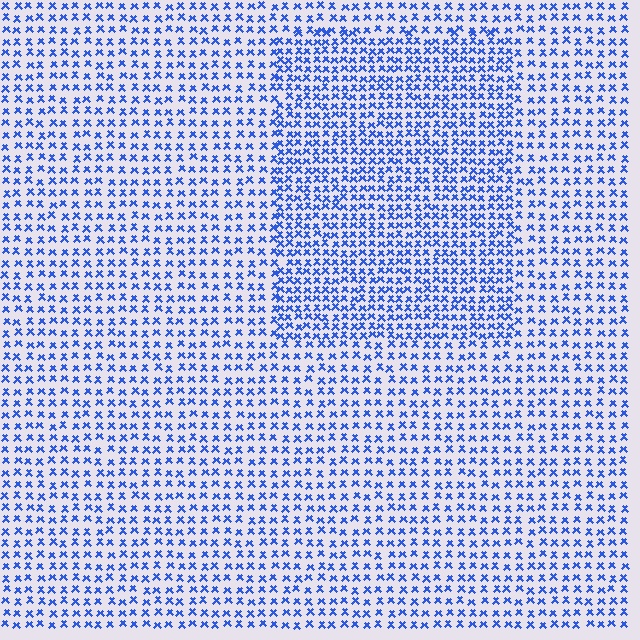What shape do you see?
I see a rectangle.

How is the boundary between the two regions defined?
The boundary is defined by a change in element density (approximately 1.6x ratio). All elements are the same color, size, and shape.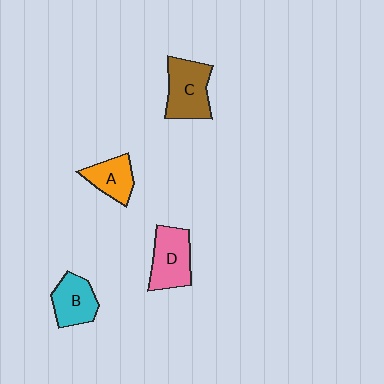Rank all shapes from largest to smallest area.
From largest to smallest: C (brown), D (pink), B (cyan), A (orange).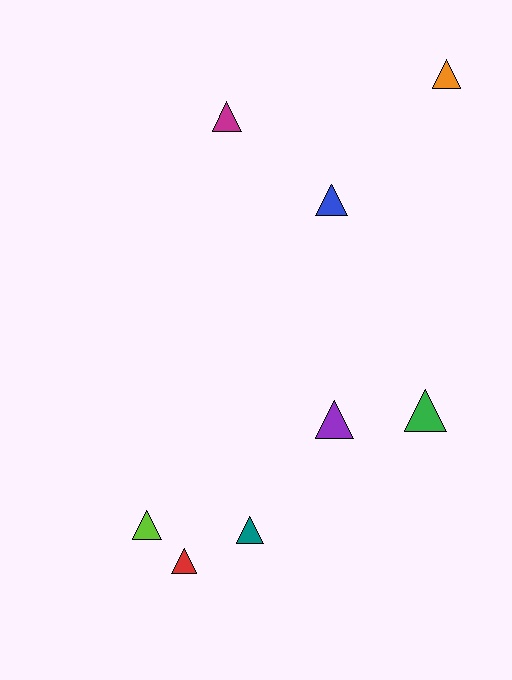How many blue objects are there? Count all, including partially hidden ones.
There is 1 blue object.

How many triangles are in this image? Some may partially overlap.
There are 8 triangles.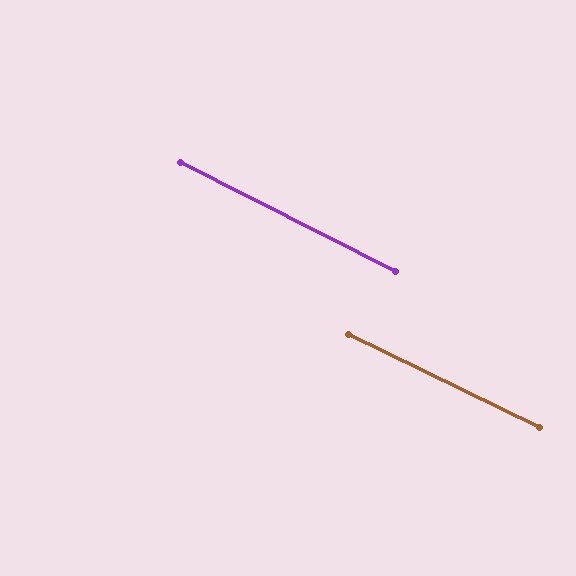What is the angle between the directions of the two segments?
Approximately 1 degree.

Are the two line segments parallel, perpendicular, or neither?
Parallel — their directions differ by only 0.7°.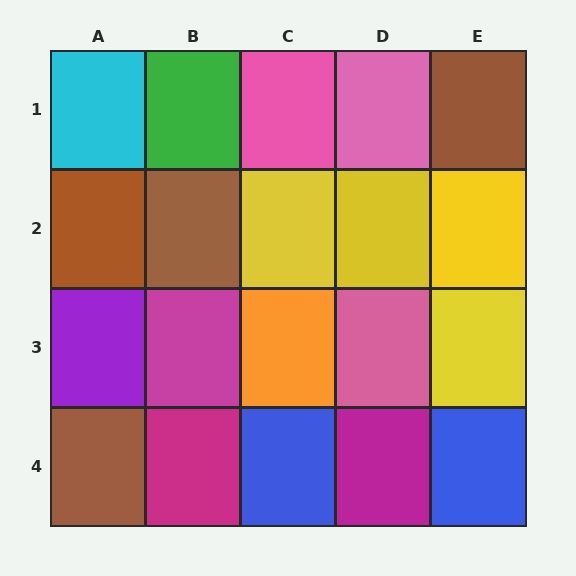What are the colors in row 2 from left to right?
Brown, brown, yellow, yellow, yellow.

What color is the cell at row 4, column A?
Brown.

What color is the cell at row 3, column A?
Purple.